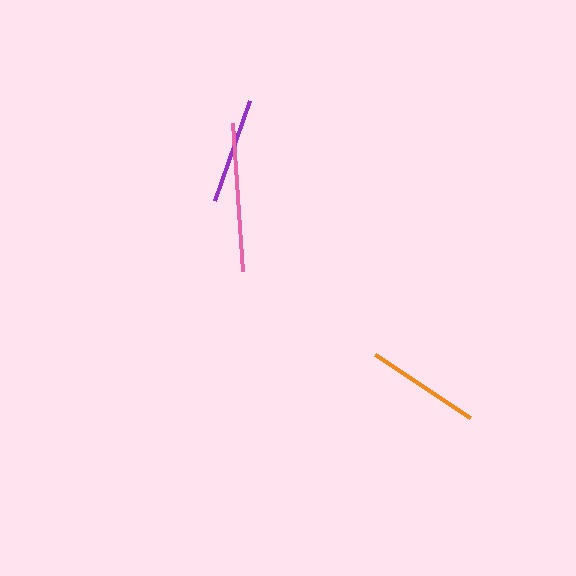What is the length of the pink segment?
The pink segment is approximately 148 pixels long.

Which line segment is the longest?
The pink line is the longest at approximately 148 pixels.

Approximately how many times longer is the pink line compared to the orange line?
The pink line is approximately 1.3 times the length of the orange line.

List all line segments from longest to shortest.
From longest to shortest: pink, orange, purple.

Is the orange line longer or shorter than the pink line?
The pink line is longer than the orange line.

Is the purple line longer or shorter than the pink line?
The pink line is longer than the purple line.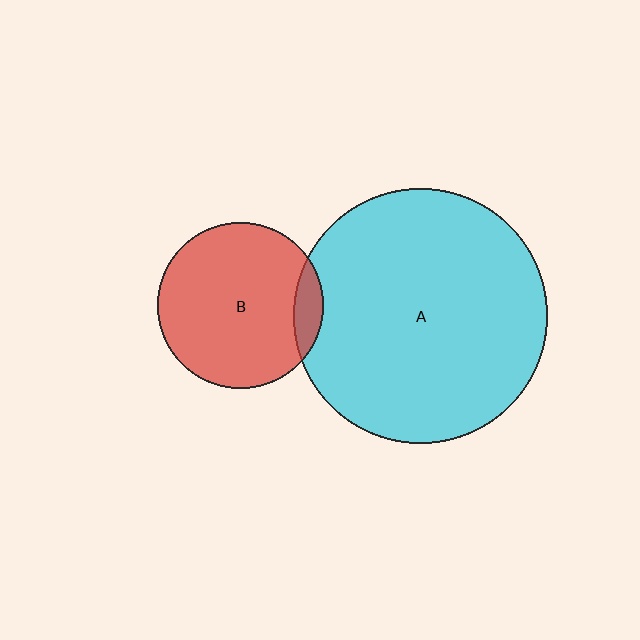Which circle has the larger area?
Circle A (cyan).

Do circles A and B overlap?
Yes.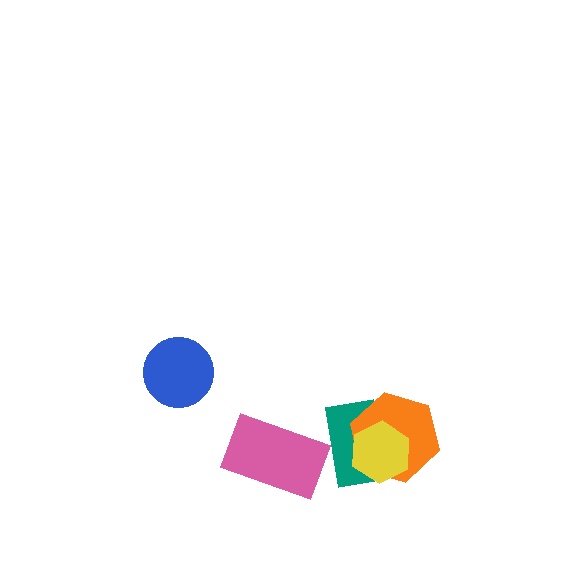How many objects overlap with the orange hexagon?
2 objects overlap with the orange hexagon.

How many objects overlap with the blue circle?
0 objects overlap with the blue circle.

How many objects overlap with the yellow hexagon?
2 objects overlap with the yellow hexagon.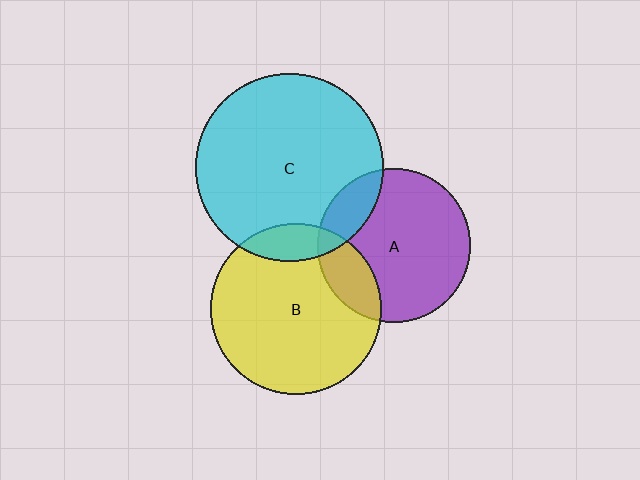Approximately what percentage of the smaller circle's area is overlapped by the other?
Approximately 20%.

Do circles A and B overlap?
Yes.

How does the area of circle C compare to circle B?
Approximately 1.2 times.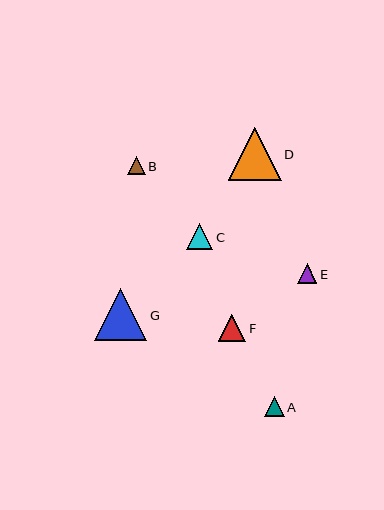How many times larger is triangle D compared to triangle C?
Triangle D is approximately 2.0 times the size of triangle C.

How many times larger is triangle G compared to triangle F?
Triangle G is approximately 1.9 times the size of triangle F.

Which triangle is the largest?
Triangle D is the largest with a size of approximately 53 pixels.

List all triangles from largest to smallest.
From largest to smallest: D, G, F, C, A, E, B.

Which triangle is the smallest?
Triangle B is the smallest with a size of approximately 18 pixels.